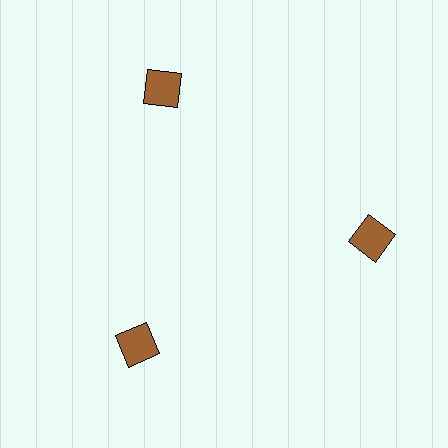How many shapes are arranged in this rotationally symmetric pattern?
There are 3 shapes, arranged in 3 groups of 1.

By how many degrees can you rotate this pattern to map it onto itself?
The pattern maps onto itself every 120 degrees of rotation.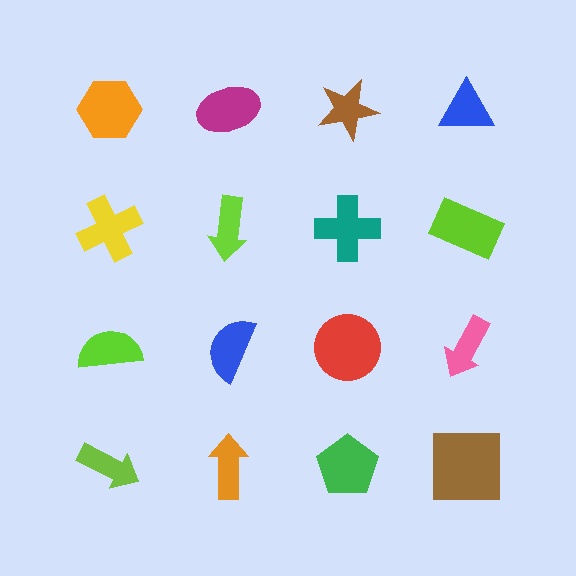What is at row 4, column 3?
A green pentagon.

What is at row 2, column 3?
A teal cross.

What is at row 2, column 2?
A lime arrow.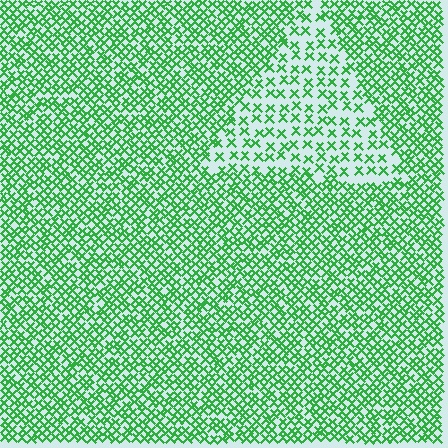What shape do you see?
I see a triangle.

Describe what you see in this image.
The image contains small green elements arranged at two different densities. A triangle-shaped region is visible where the elements are less densely packed than the surrounding area.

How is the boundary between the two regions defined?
The boundary is defined by a change in element density (approximately 2.1x ratio). All elements are the same color, size, and shape.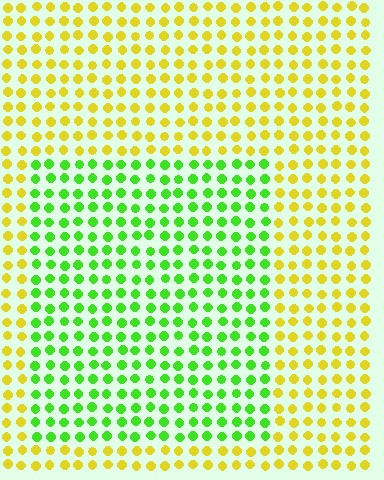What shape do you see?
I see a rectangle.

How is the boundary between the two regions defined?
The boundary is defined purely by a slight shift in hue (about 55 degrees). Spacing, size, and orientation are identical on both sides.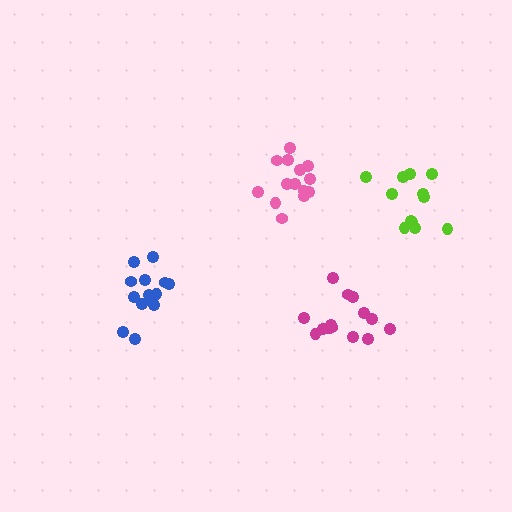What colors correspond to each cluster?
The clusters are colored: blue, magenta, pink, lime.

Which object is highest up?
The pink cluster is topmost.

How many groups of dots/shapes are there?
There are 4 groups.